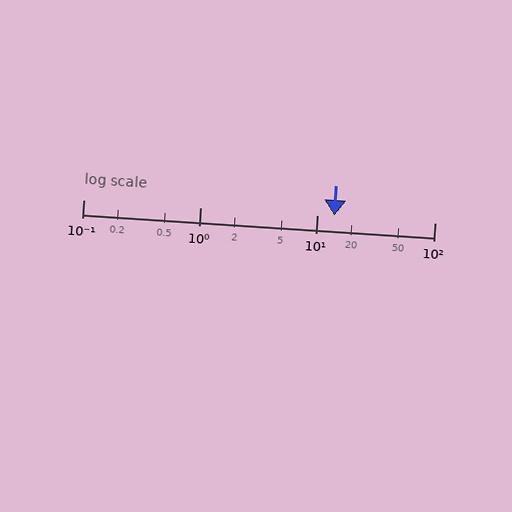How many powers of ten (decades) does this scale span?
The scale spans 3 decades, from 0.1 to 100.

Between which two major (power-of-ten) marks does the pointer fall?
The pointer is between 10 and 100.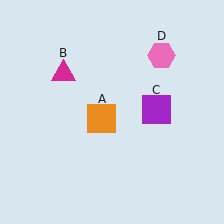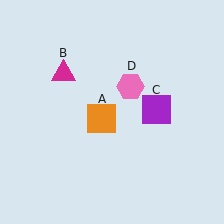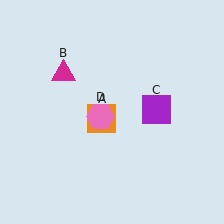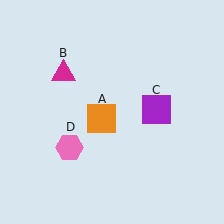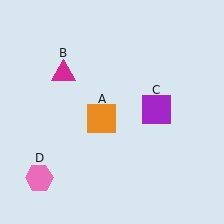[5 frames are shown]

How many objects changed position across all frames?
1 object changed position: pink hexagon (object D).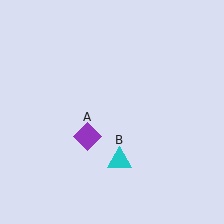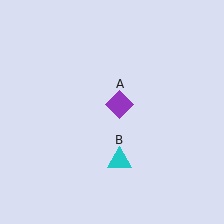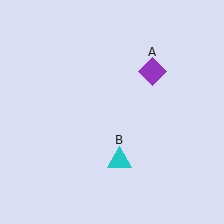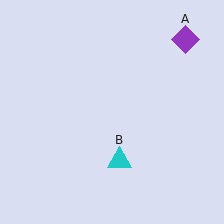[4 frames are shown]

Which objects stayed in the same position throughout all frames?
Cyan triangle (object B) remained stationary.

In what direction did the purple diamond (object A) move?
The purple diamond (object A) moved up and to the right.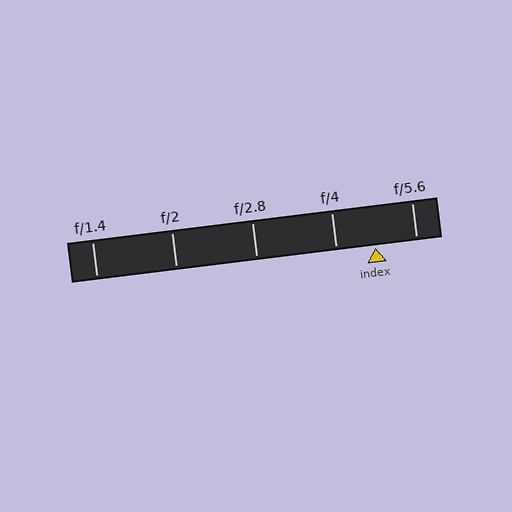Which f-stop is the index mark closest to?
The index mark is closest to f/4.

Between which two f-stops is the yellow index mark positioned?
The index mark is between f/4 and f/5.6.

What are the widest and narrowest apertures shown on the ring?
The widest aperture shown is f/1.4 and the narrowest is f/5.6.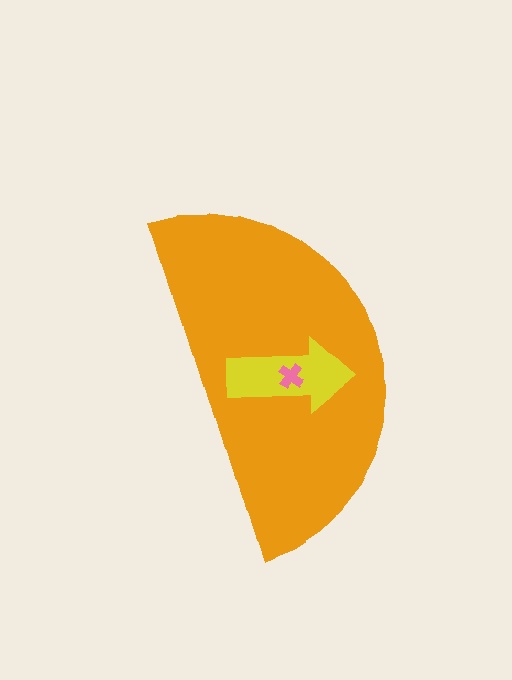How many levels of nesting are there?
3.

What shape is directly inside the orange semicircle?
The yellow arrow.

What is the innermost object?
The pink cross.